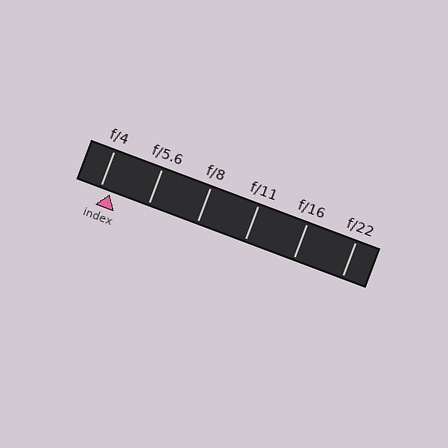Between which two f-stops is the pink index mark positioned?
The index mark is between f/4 and f/5.6.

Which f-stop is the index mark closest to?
The index mark is closest to f/4.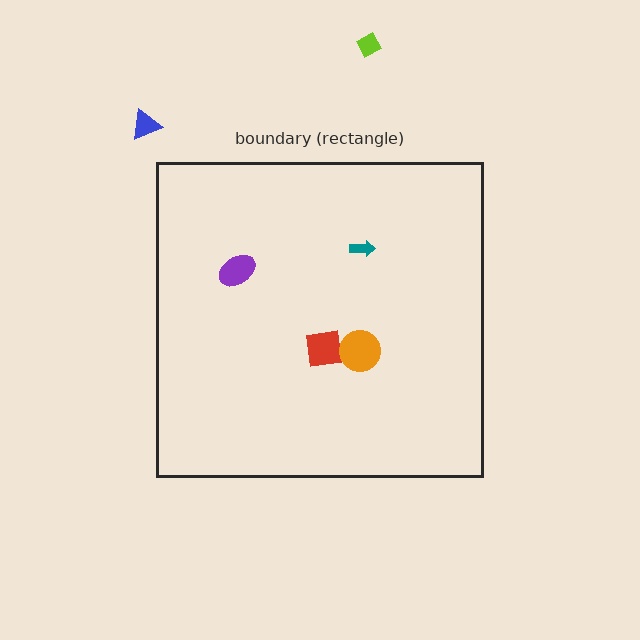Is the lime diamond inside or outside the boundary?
Outside.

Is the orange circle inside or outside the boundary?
Inside.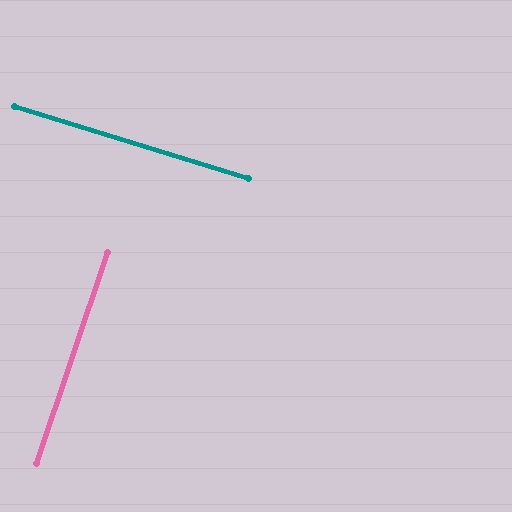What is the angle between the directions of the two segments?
Approximately 88 degrees.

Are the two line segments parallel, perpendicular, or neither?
Perpendicular — they meet at approximately 88°.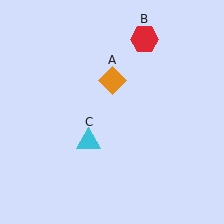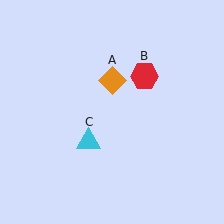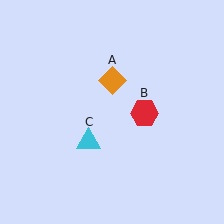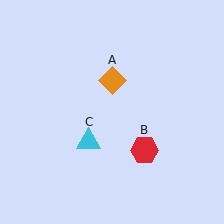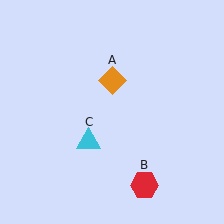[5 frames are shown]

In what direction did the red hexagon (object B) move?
The red hexagon (object B) moved down.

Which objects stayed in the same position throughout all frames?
Orange diamond (object A) and cyan triangle (object C) remained stationary.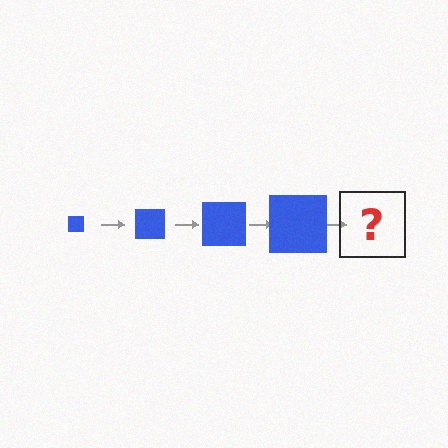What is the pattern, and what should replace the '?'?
The pattern is that the square gets progressively larger each step. The '?' should be a blue square, larger than the previous one.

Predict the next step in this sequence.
The next step is a blue square, larger than the previous one.